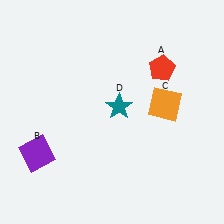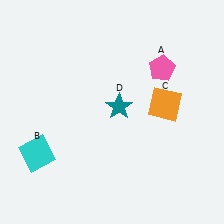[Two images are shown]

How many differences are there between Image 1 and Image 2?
There are 2 differences between the two images.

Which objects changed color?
A changed from red to pink. B changed from purple to cyan.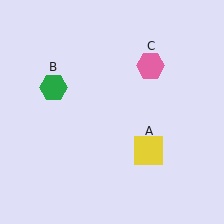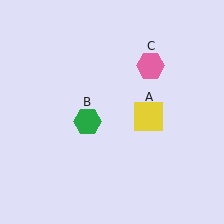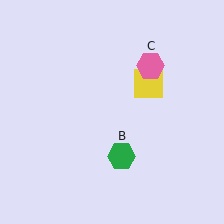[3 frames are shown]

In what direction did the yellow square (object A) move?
The yellow square (object A) moved up.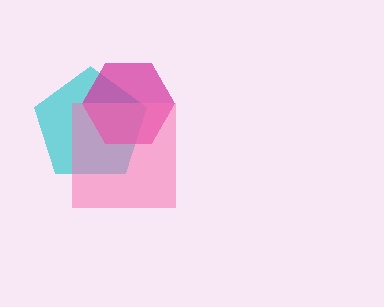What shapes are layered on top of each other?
The layered shapes are: a cyan pentagon, a magenta hexagon, a pink square.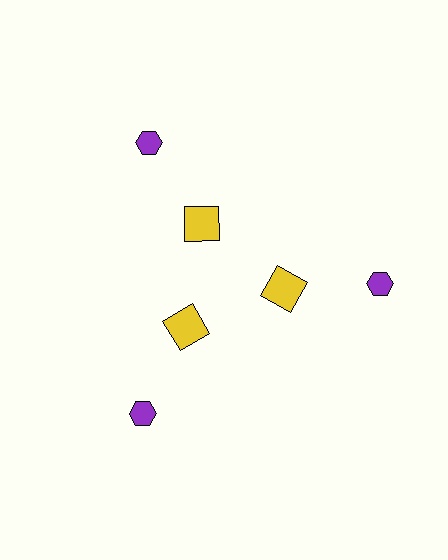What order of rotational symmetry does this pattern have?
This pattern has 3-fold rotational symmetry.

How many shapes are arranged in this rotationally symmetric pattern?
There are 6 shapes, arranged in 3 groups of 2.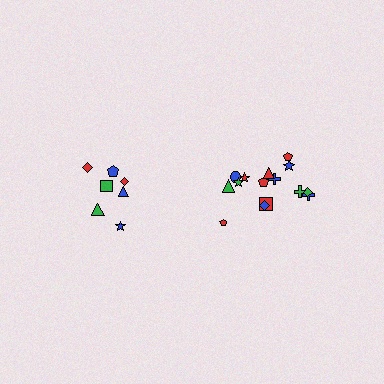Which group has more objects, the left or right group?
The right group.